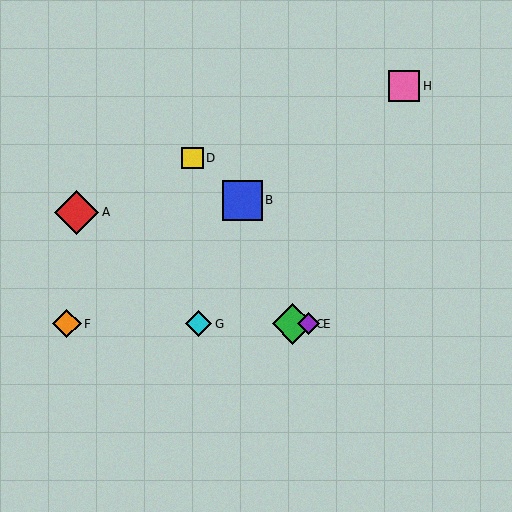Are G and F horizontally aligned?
Yes, both are at y≈324.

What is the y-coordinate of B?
Object B is at y≈200.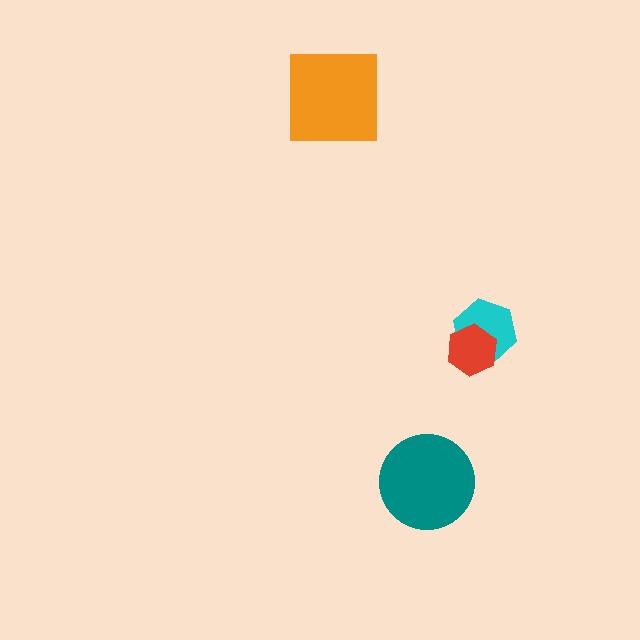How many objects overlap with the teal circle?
0 objects overlap with the teal circle.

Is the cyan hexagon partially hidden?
Yes, it is partially covered by another shape.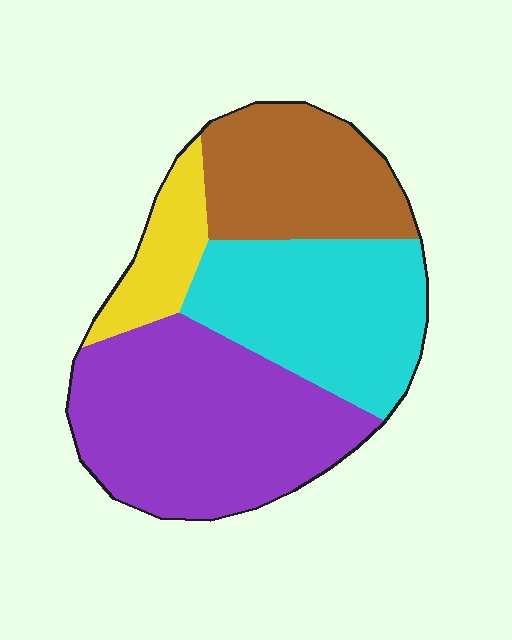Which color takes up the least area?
Yellow, at roughly 10%.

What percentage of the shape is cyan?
Cyan covers roughly 30% of the shape.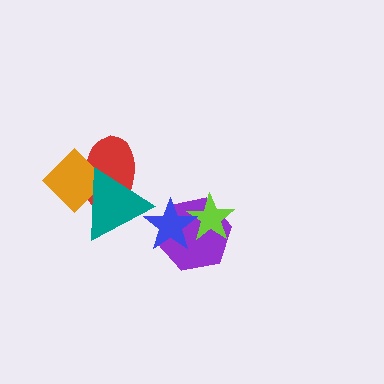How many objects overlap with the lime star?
2 objects overlap with the lime star.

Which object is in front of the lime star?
The blue star is in front of the lime star.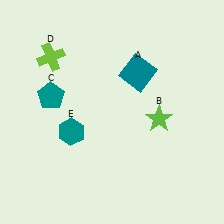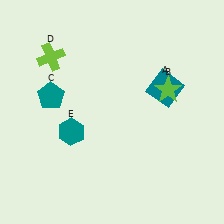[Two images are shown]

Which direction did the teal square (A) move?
The teal square (A) moved right.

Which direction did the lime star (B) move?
The lime star (B) moved up.